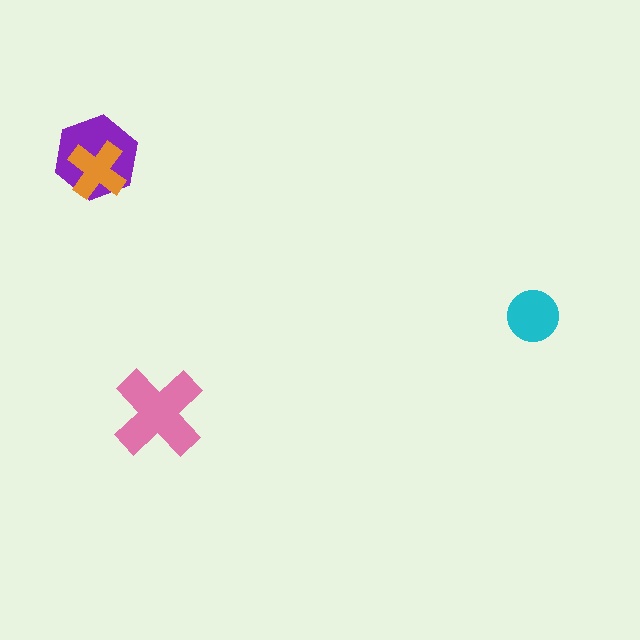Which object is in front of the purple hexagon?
The orange cross is in front of the purple hexagon.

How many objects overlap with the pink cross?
0 objects overlap with the pink cross.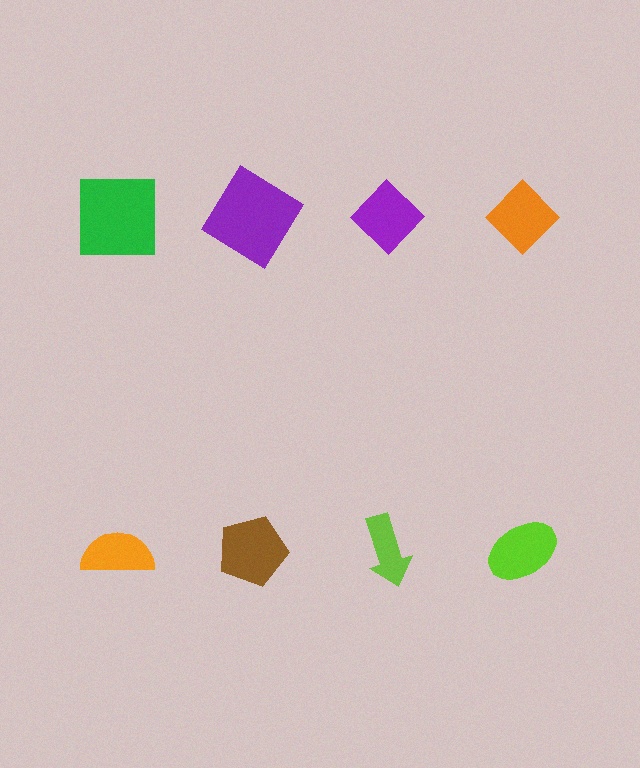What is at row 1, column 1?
A green square.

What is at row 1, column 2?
A purple diamond.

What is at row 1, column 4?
An orange diamond.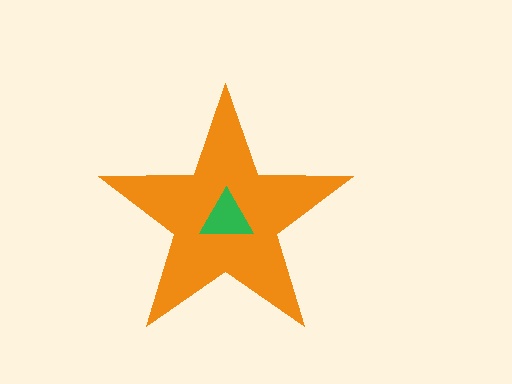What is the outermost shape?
The orange star.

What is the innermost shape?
The green triangle.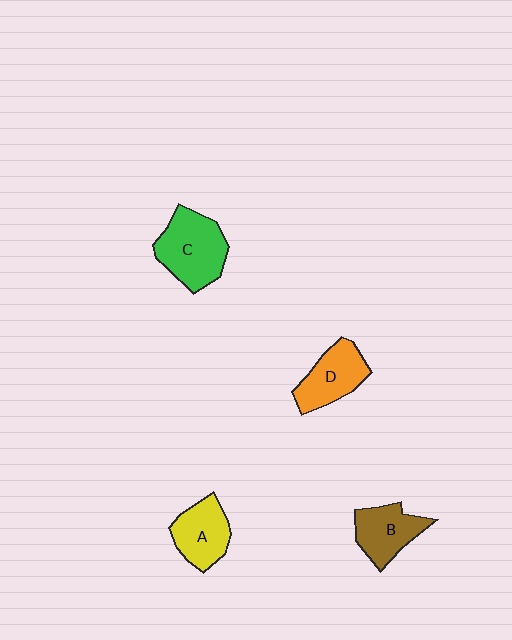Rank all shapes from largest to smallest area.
From largest to smallest: C (green), D (orange), A (yellow), B (brown).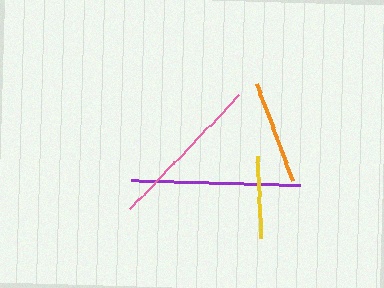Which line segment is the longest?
The purple line is the longest at approximately 170 pixels.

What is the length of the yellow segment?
The yellow segment is approximately 82 pixels long.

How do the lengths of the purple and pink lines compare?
The purple and pink lines are approximately the same length.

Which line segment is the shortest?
The yellow line is the shortest at approximately 82 pixels.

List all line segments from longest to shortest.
From longest to shortest: purple, pink, orange, yellow.